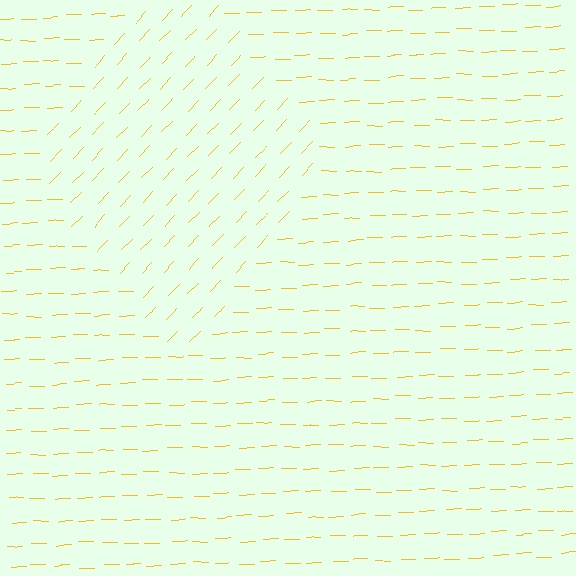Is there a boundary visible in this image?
Yes, there is a texture boundary formed by a change in line orientation.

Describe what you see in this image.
The image is filled with small yellow line segments. A diamond region in the image has lines oriented differently from the surrounding lines, creating a visible texture boundary.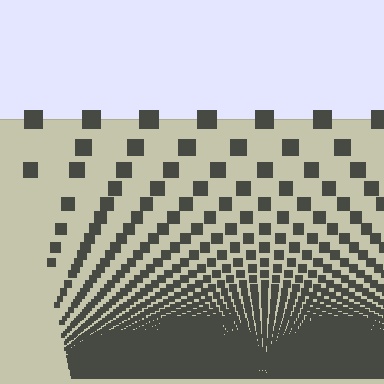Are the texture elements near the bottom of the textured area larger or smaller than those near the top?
Smaller. The gradient is inverted — elements near the bottom are smaller and denser.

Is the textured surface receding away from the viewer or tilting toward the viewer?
The surface appears to tilt toward the viewer. Texture elements get larger and sparser toward the top.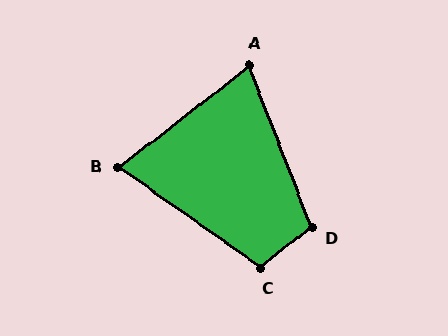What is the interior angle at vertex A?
Approximately 73 degrees (acute).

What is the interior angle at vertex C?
Approximately 107 degrees (obtuse).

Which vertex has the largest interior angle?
D, at approximately 107 degrees.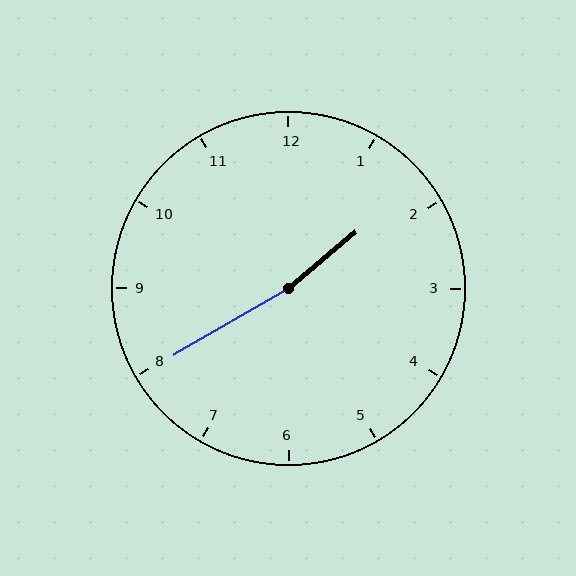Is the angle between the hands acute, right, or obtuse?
It is obtuse.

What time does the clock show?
1:40.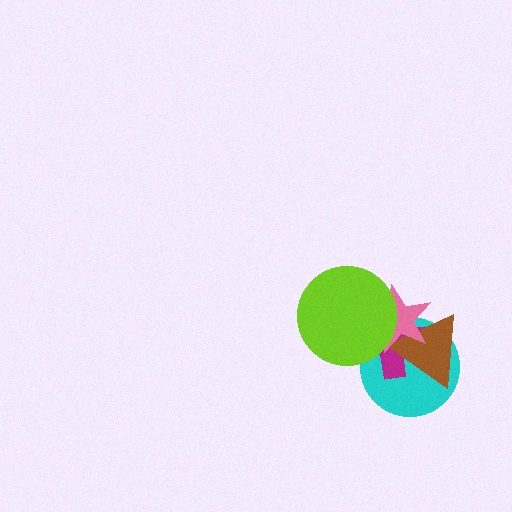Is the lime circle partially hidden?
No, no other shape covers it.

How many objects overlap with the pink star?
4 objects overlap with the pink star.